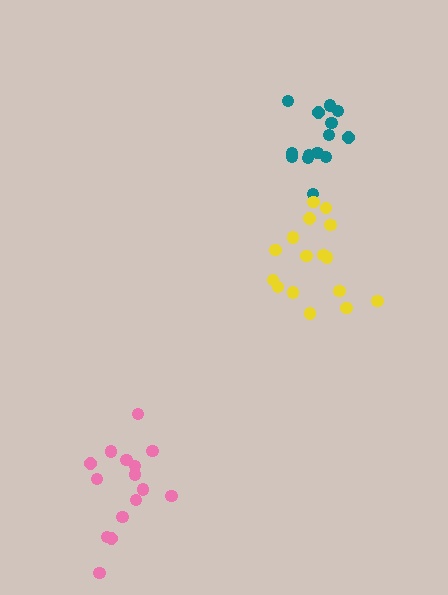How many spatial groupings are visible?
There are 3 spatial groupings.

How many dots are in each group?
Group 1: 15 dots, Group 2: 14 dots, Group 3: 16 dots (45 total).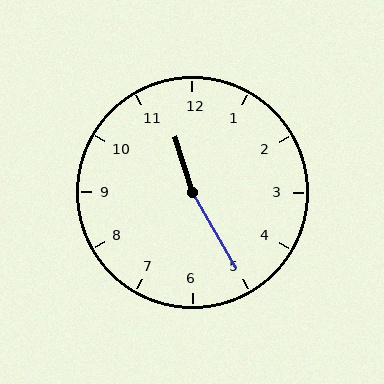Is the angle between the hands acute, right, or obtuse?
It is obtuse.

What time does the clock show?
11:25.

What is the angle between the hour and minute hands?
Approximately 168 degrees.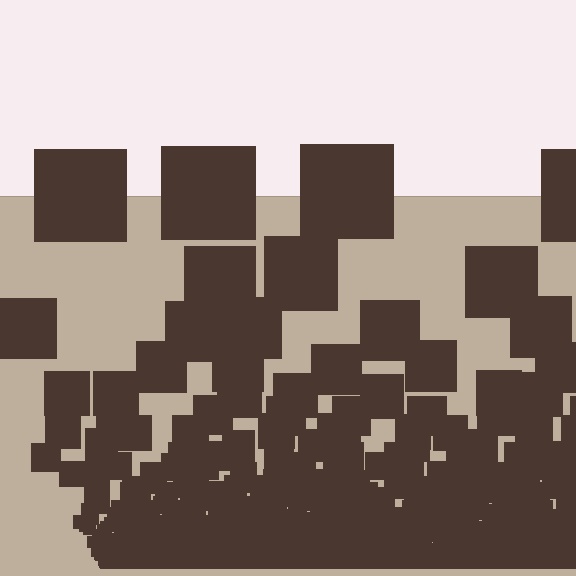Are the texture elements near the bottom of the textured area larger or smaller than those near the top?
Smaller. The gradient is inverted — elements near the bottom are smaller and denser.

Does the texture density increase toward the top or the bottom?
Density increases toward the bottom.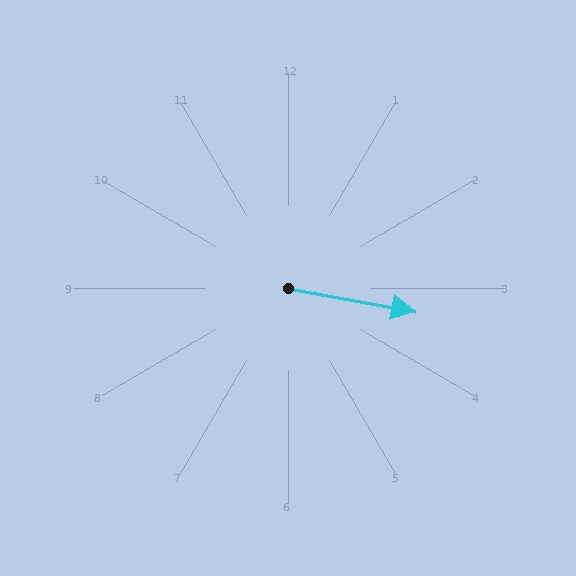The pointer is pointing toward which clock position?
Roughly 3 o'clock.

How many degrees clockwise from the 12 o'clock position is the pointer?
Approximately 100 degrees.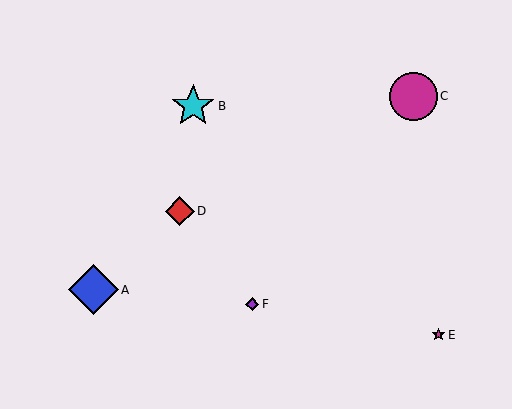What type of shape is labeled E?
Shape E is a magenta star.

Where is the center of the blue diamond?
The center of the blue diamond is at (93, 290).